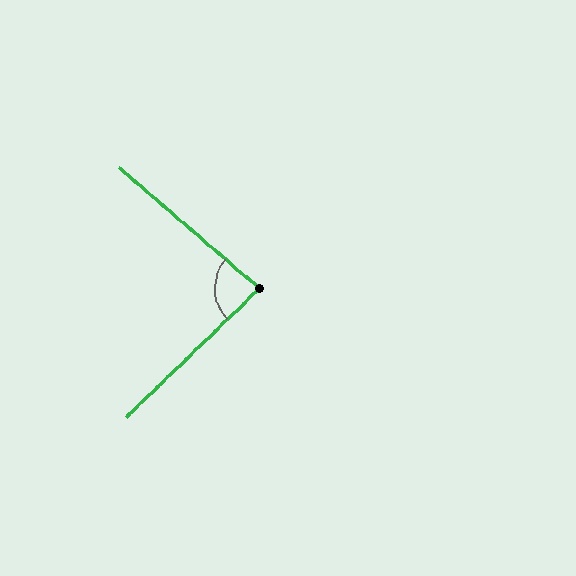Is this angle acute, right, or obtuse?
It is acute.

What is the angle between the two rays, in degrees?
Approximately 85 degrees.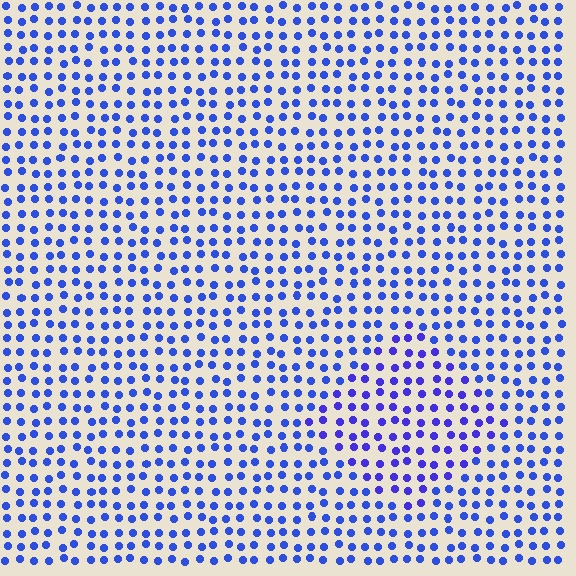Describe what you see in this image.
The image is filled with small blue elements in a uniform arrangement. A diamond-shaped region is visible where the elements are tinted to a slightly different hue, forming a subtle color boundary.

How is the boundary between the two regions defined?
The boundary is defined purely by a slight shift in hue (about 19 degrees). Spacing, size, and orientation are identical on both sides.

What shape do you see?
I see a diamond.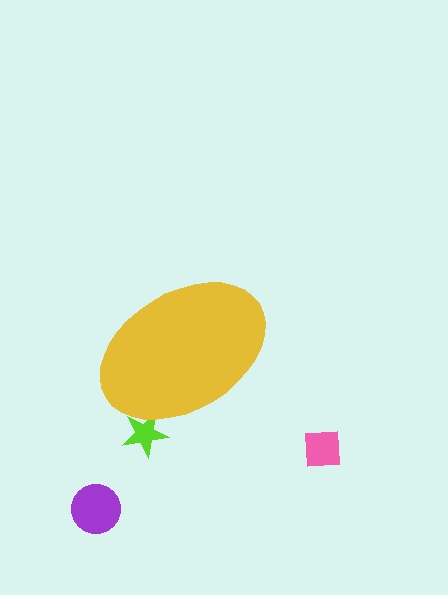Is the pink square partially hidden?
No, the pink square is fully visible.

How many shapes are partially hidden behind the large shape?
1 shape is partially hidden.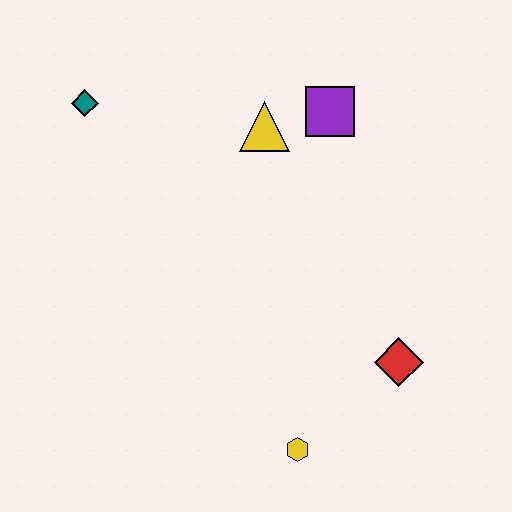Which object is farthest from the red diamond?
The teal diamond is farthest from the red diamond.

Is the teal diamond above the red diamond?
Yes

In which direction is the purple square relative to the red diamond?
The purple square is above the red diamond.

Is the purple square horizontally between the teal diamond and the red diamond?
Yes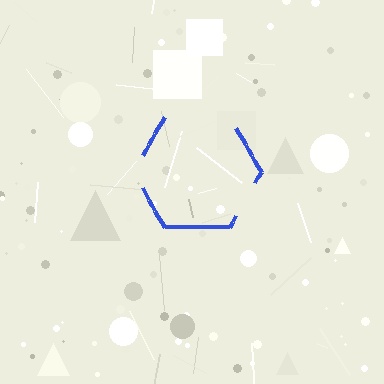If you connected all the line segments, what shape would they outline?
They would outline a hexagon.